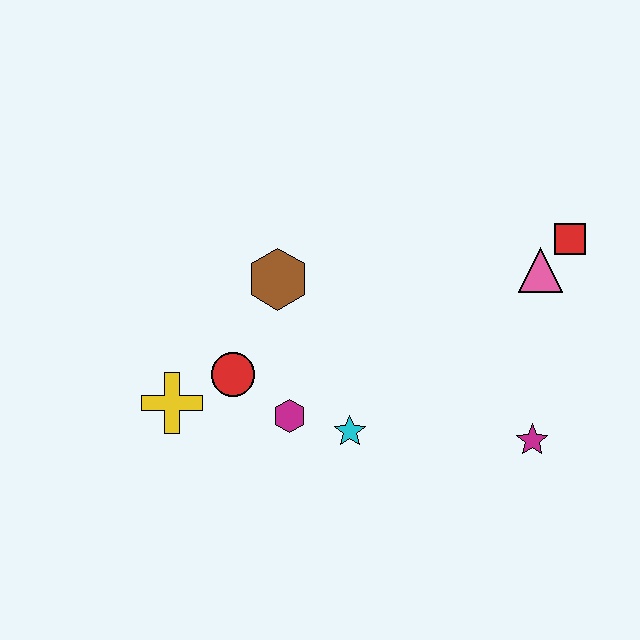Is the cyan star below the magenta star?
No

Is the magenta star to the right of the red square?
No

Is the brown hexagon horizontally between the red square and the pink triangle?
No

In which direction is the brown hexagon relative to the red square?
The brown hexagon is to the left of the red square.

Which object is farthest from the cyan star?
The red square is farthest from the cyan star.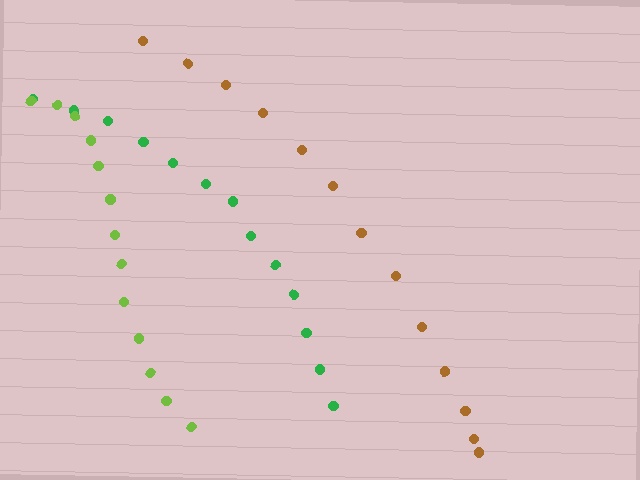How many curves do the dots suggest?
There are 3 distinct paths.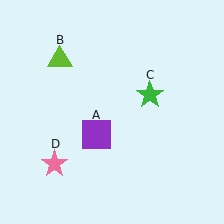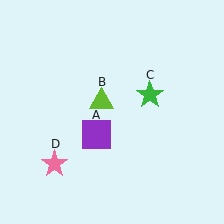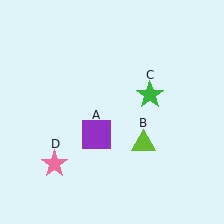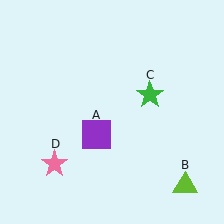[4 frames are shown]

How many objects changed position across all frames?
1 object changed position: lime triangle (object B).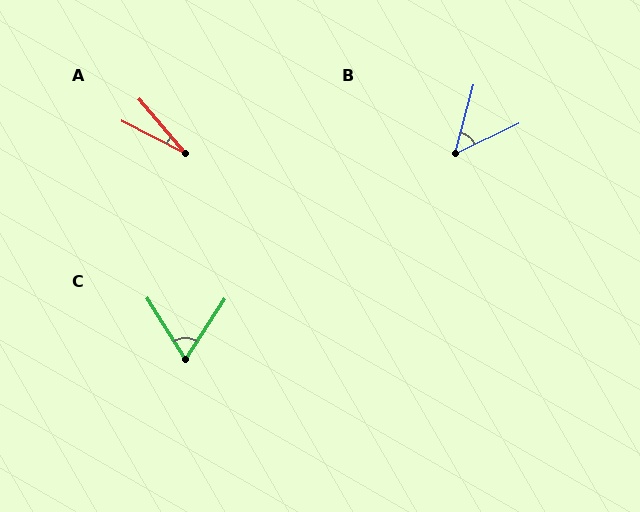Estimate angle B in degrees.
Approximately 49 degrees.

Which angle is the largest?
C, at approximately 65 degrees.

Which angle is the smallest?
A, at approximately 22 degrees.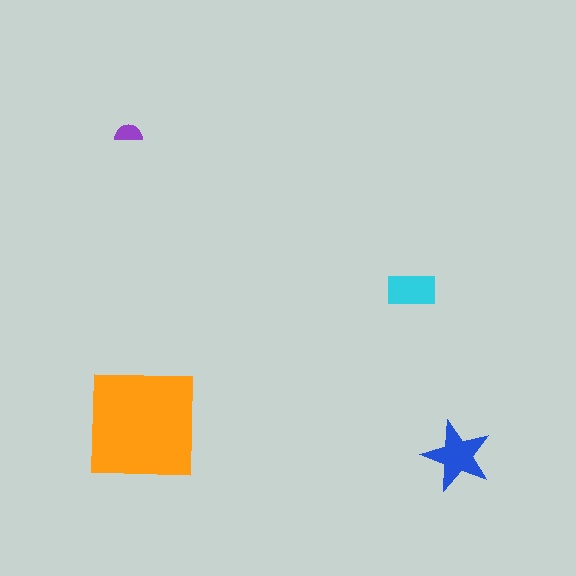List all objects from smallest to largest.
The purple semicircle, the cyan rectangle, the blue star, the orange square.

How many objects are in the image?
There are 4 objects in the image.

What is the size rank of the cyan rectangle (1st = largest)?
3rd.